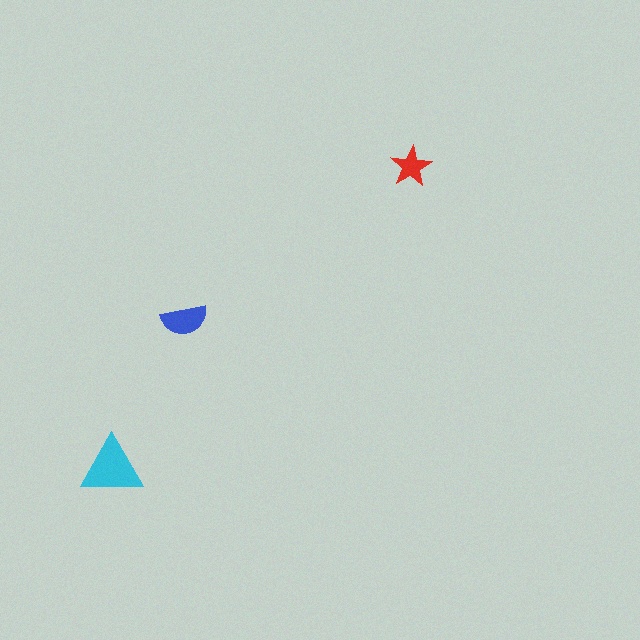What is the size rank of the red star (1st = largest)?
3rd.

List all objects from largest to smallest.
The cyan triangle, the blue semicircle, the red star.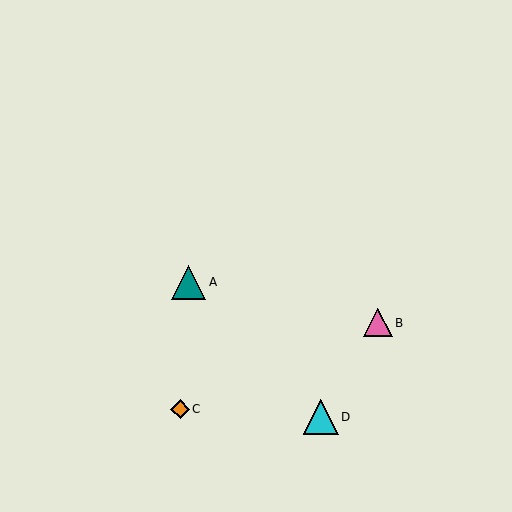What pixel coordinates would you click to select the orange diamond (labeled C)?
Click at (180, 409) to select the orange diamond C.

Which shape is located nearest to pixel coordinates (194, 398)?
The orange diamond (labeled C) at (180, 409) is nearest to that location.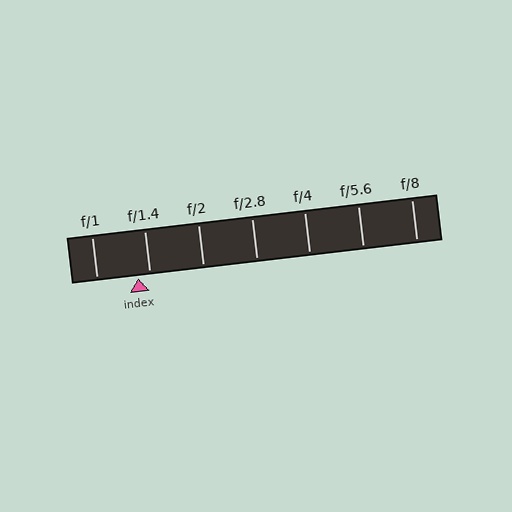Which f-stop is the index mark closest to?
The index mark is closest to f/1.4.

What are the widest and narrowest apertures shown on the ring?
The widest aperture shown is f/1 and the narrowest is f/8.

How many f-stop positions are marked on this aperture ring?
There are 7 f-stop positions marked.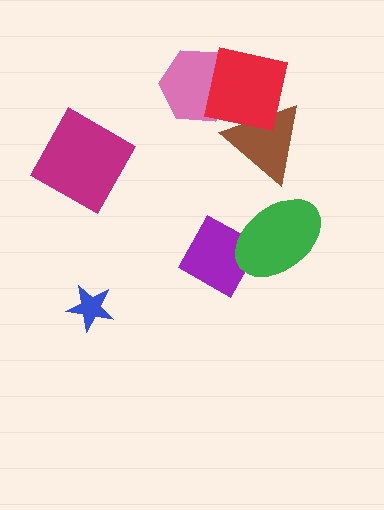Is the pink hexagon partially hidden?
Yes, it is partially covered by another shape.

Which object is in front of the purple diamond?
The green ellipse is in front of the purple diamond.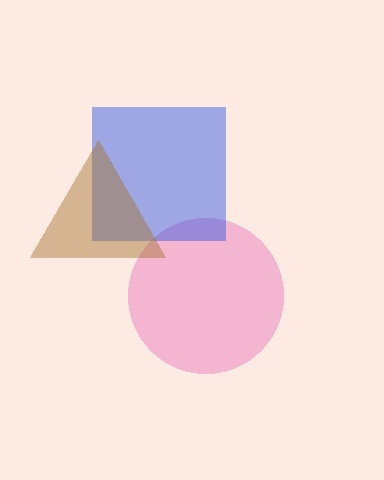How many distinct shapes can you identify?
There are 3 distinct shapes: a pink circle, a blue square, a brown triangle.